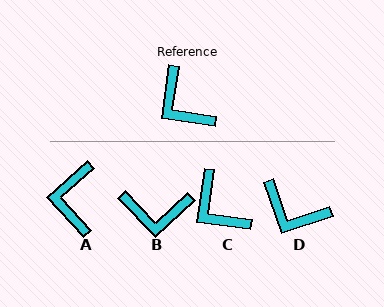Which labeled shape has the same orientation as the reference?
C.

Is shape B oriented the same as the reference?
No, it is off by about 52 degrees.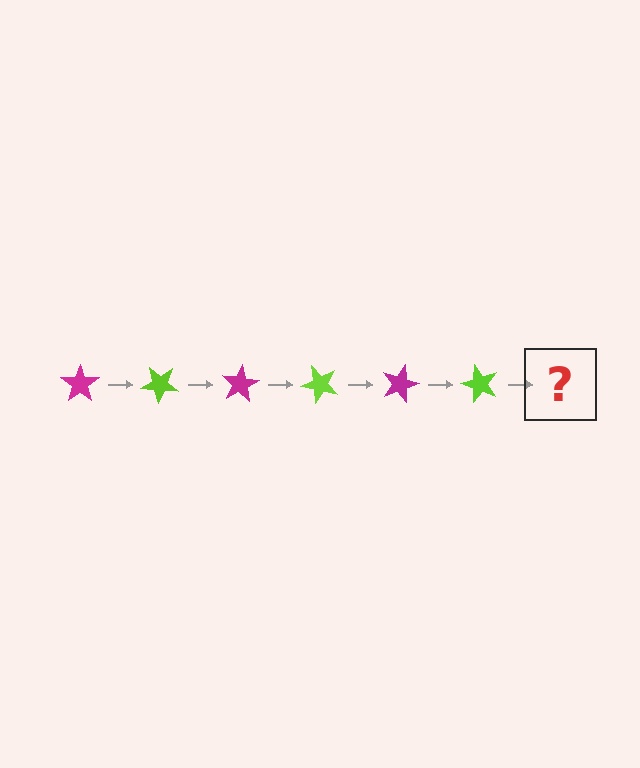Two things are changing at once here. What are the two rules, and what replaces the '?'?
The two rules are that it rotates 40 degrees each step and the color cycles through magenta and lime. The '?' should be a magenta star, rotated 240 degrees from the start.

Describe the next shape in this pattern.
It should be a magenta star, rotated 240 degrees from the start.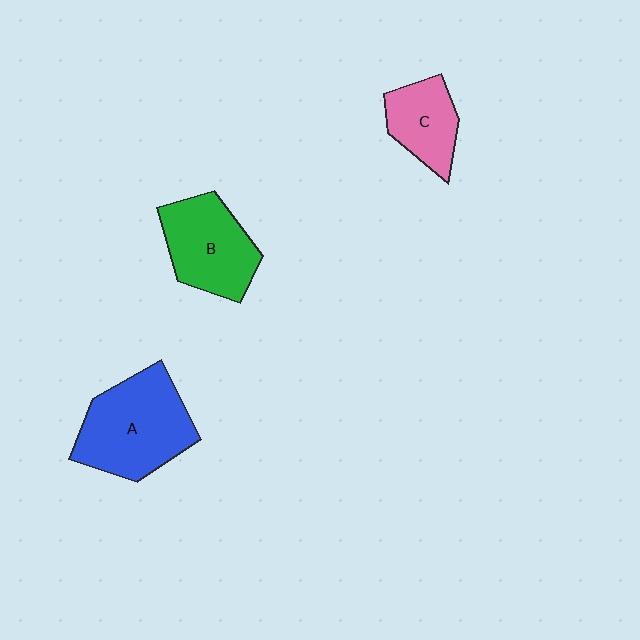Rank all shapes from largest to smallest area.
From largest to smallest: A (blue), B (green), C (pink).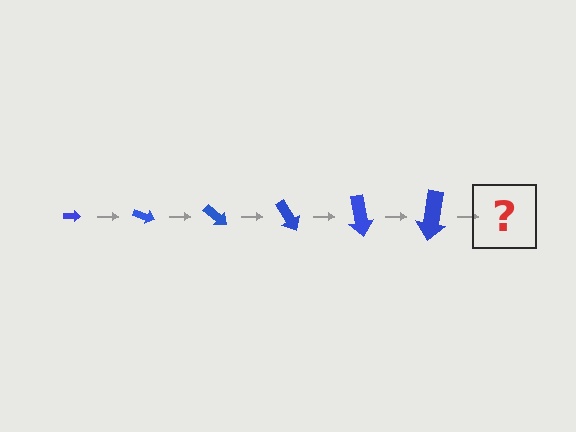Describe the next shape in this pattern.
It should be an arrow, larger than the previous one and rotated 120 degrees from the start.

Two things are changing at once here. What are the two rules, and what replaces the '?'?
The two rules are that the arrow grows larger each step and it rotates 20 degrees each step. The '?' should be an arrow, larger than the previous one and rotated 120 degrees from the start.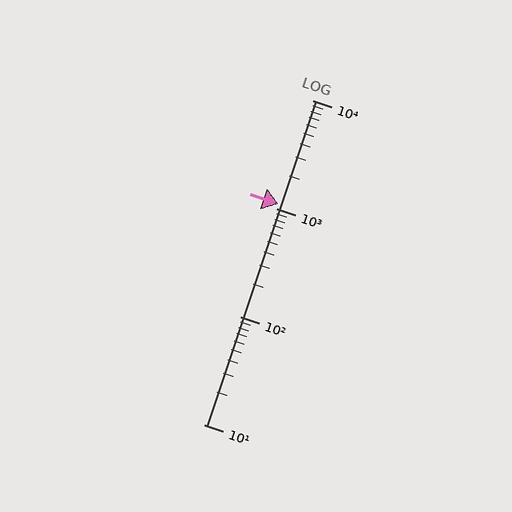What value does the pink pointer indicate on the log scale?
The pointer indicates approximately 1100.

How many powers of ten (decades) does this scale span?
The scale spans 3 decades, from 10 to 10000.